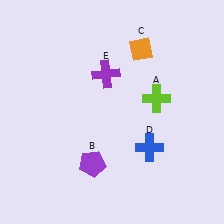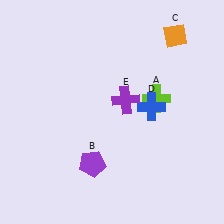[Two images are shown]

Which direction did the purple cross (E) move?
The purple cross (E) moved down.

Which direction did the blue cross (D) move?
The blue cross (D) moved up.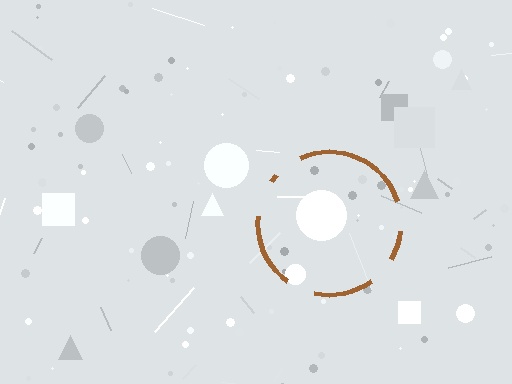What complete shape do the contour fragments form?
The contour fragments form a circle.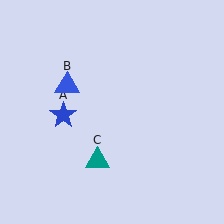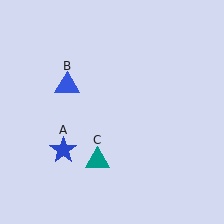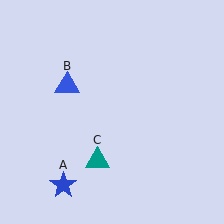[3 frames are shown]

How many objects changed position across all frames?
1 object changed position: blue star (object A).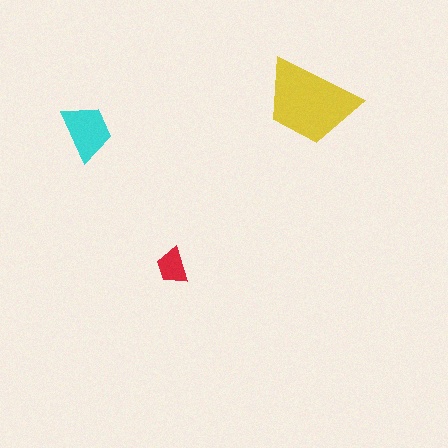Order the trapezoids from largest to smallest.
the yellow one, the cyan one, the red one.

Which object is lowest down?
The red trapezoid is bottommost.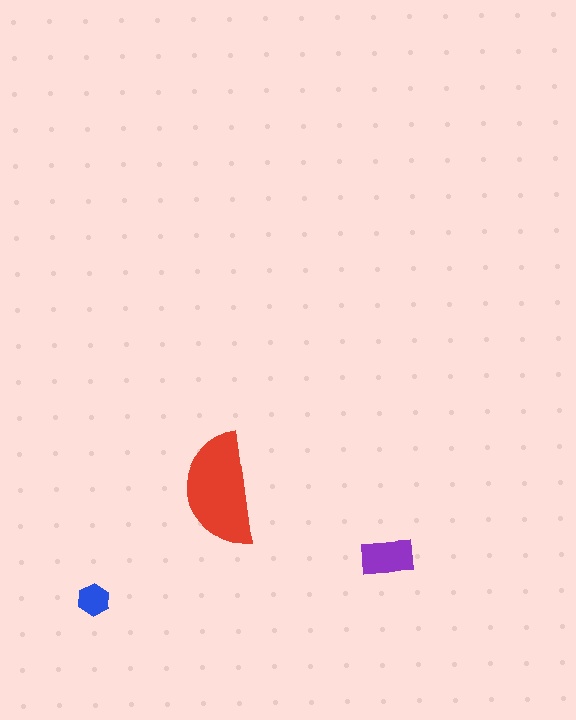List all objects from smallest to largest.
The blue hexagon, the purple rectangle, the red semicircle.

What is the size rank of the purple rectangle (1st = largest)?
2nd.